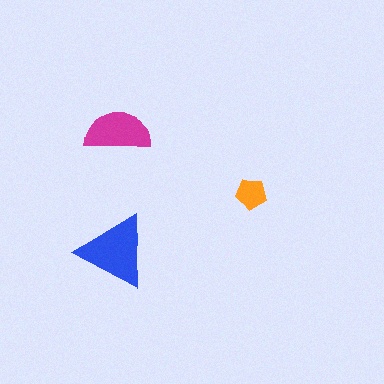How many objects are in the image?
There are 3 objects in the image.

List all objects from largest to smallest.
The blue triangle, the magenta semicircle, the orange pentagon.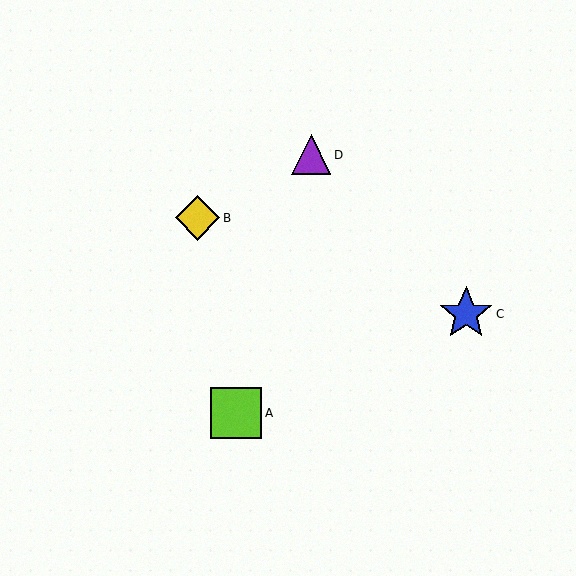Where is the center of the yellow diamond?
The center of the yellow diamond is at (197, 218).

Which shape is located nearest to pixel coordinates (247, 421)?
The lime square (labeled A) at (236, 413) is nearest to that location.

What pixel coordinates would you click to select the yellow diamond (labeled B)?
Click at (197, 218) to select the yellow diamond B.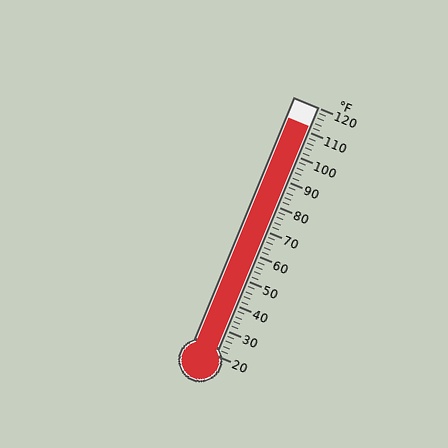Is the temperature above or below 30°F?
The temperature is above 30°F.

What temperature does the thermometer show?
The thermometer shows approximately 112°F.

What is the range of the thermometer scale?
The thermometer scale ranges from 20°F to 120°F.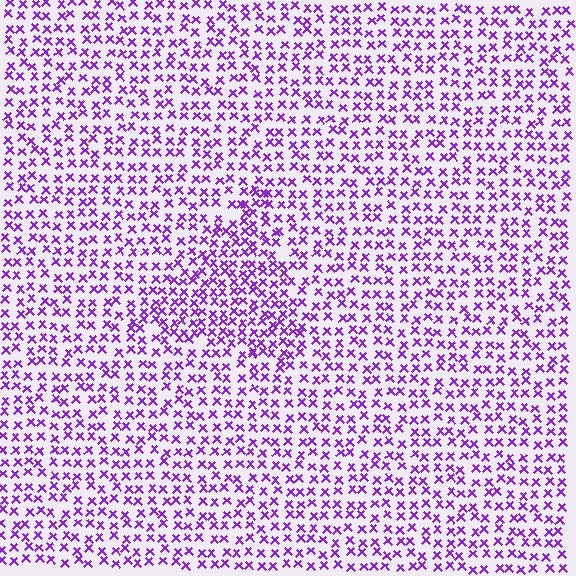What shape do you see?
I see a triangle.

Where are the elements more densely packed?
The elements are more densely packed inside the triangle boundary.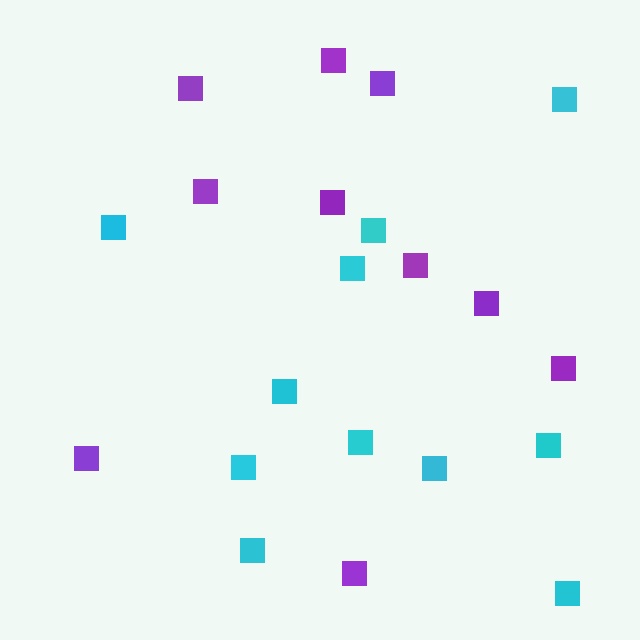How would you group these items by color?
There are 2 groups: one group of cyan squares (11) and one group of purple squares (10).